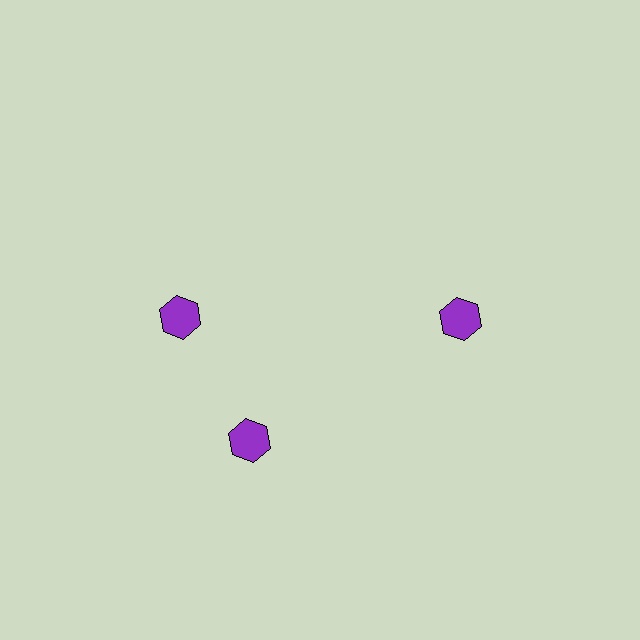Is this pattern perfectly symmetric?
No. The 3 purple hexagons are arranged in a ring, but one element near the 11 o'clock position is rotated out of alignment along the ring, breaking the 3-fold rotational symmetry.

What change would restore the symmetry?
The symmetry would be restored by rotating it back into even spacing with its neighbors so that all 3 hexagons sit at equal angles and equal distance from the center.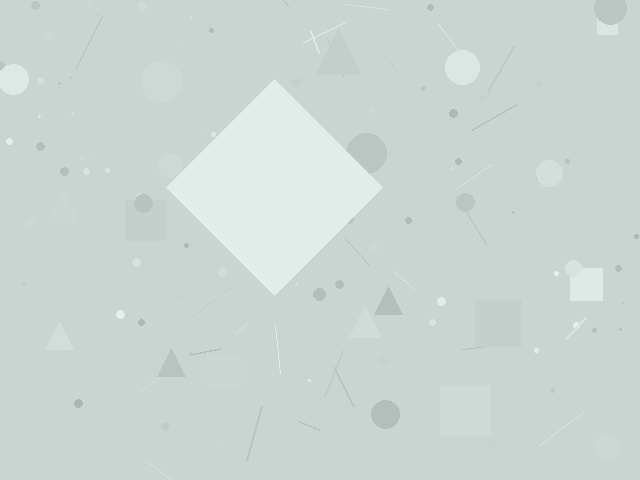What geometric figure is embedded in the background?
A diamond is embedded in the background.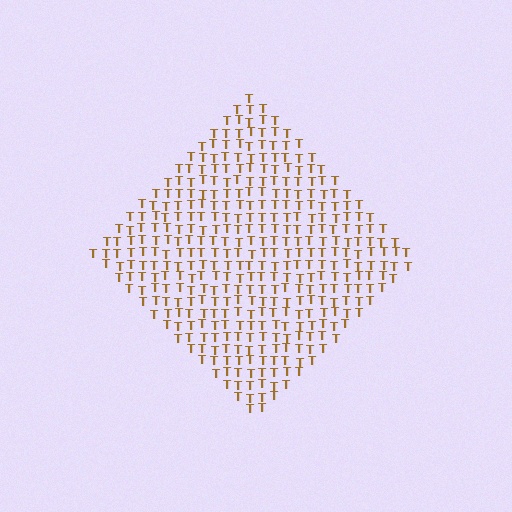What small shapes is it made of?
It is made of small letter T's.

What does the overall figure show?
The overall figure shows a diamond.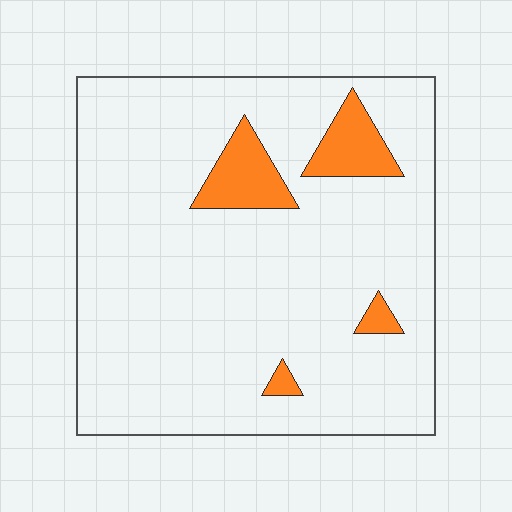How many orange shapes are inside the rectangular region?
4.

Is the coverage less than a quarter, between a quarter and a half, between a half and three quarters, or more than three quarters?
Less than a quarter.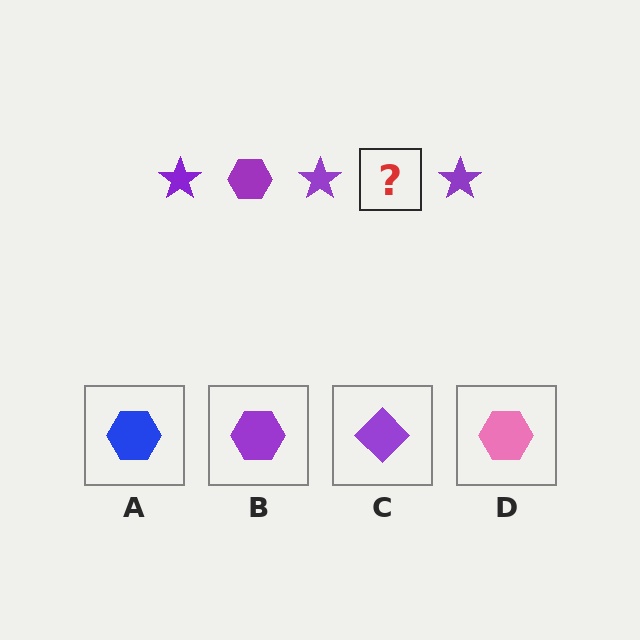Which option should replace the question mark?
Option B.